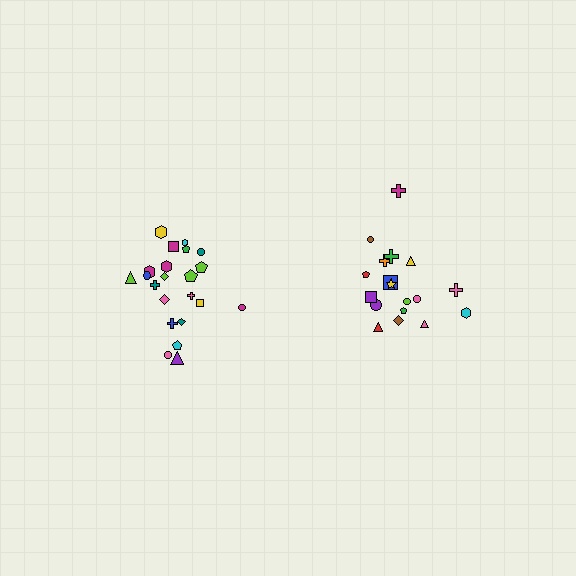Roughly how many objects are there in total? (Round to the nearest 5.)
Roughly 40 objects in total.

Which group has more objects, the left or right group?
The left group.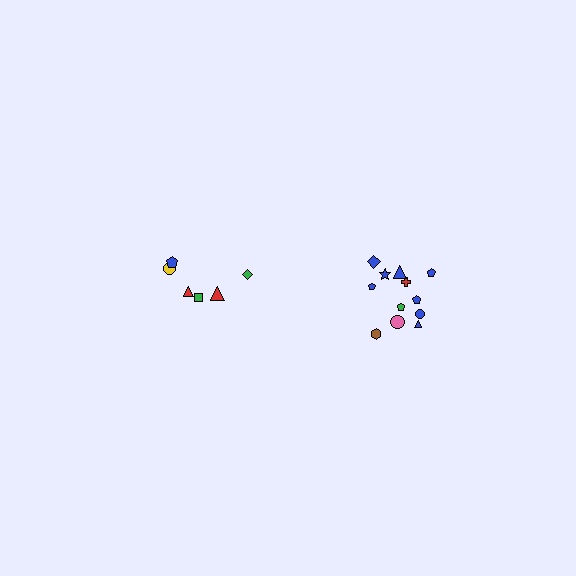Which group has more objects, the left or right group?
The right group.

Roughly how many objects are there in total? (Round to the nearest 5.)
Roughly 20 objects in total.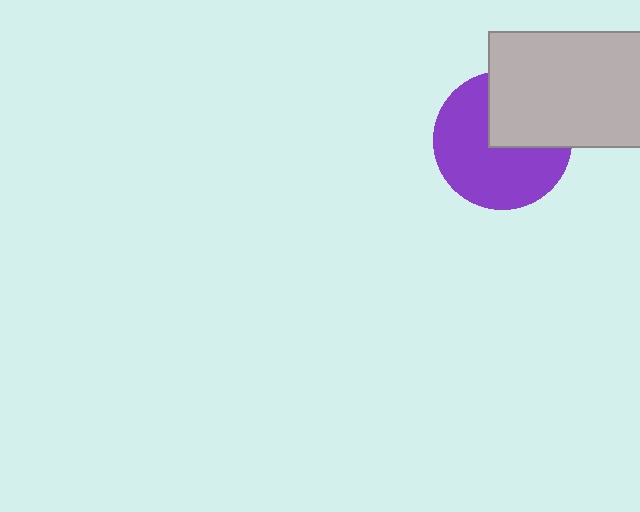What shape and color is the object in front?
The object in front is a light gray rectangle.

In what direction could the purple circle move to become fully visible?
The purple circle could move toward the lower-left. That would shift it out from behind the light gray rectangle entirely.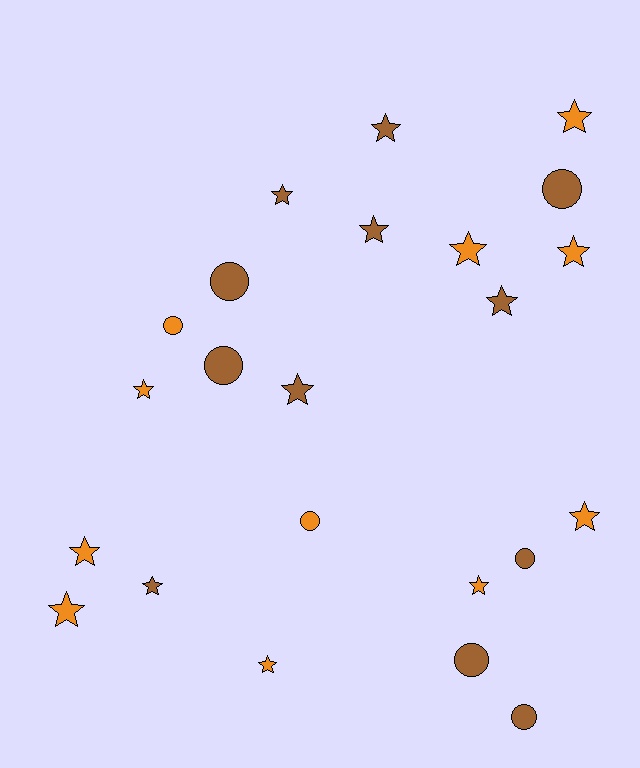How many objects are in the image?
There are 23 objects.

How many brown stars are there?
There are 6 brown stars.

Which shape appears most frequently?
Star, with 15 objects.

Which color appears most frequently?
Brown, with 12 objects.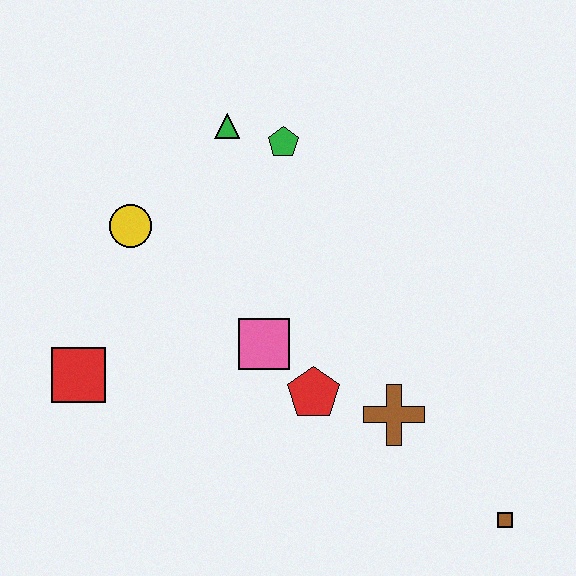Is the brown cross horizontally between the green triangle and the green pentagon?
No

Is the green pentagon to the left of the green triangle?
No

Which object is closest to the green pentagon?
The green triangle is closest to the green pentagon.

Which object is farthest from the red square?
The brown square is farthest from the red square.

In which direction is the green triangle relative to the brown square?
The green triangle is above the brown square.